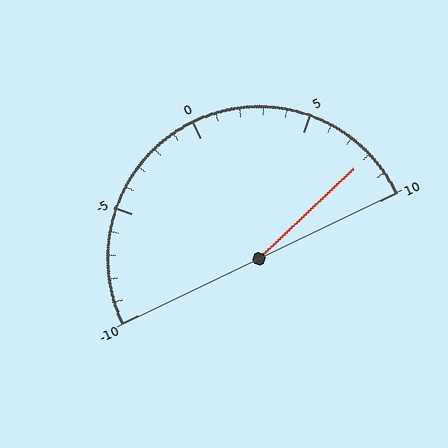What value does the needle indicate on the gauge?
The needle indicates approximately 8.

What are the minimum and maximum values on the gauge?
The gauge ranges from -10 to 10.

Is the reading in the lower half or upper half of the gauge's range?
The reading is in the upper half of the range (-10 to 10).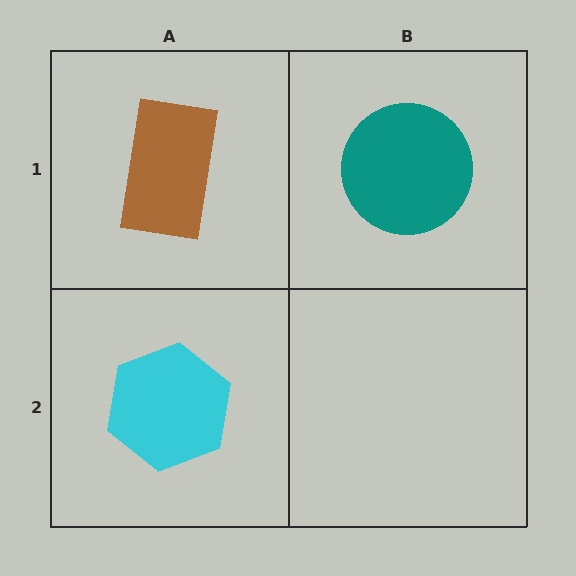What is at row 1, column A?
A brown rectangle.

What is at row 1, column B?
A teal circle.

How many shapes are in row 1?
2 shapes.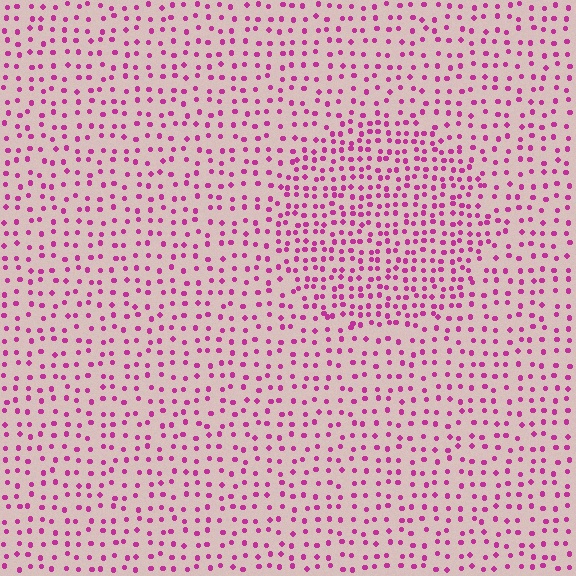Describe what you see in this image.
The image contains small magenta elements arranged at two different densities. A circle-shaped region is visible where the elements are more densely packed than the surrounding area.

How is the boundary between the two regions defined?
The boundary is defined by a change in element density (approximately 1.7x ratio). All elements are the same color, size, and shape.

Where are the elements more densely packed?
The elements are more densely packed inside the circle boundary.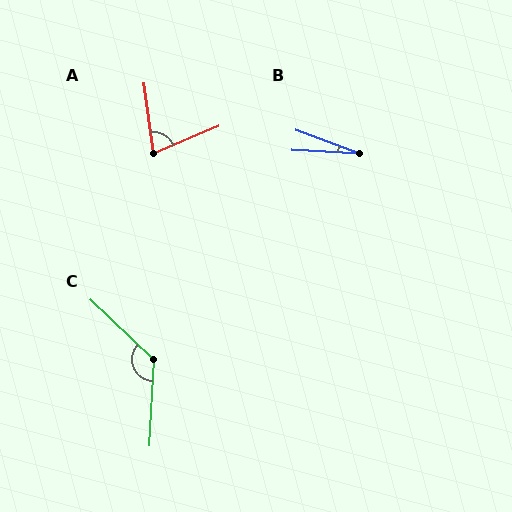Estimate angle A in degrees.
Approximately 75 degrees.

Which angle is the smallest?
B, at approximately 17 degrees.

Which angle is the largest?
C, at approximately 131 degrees.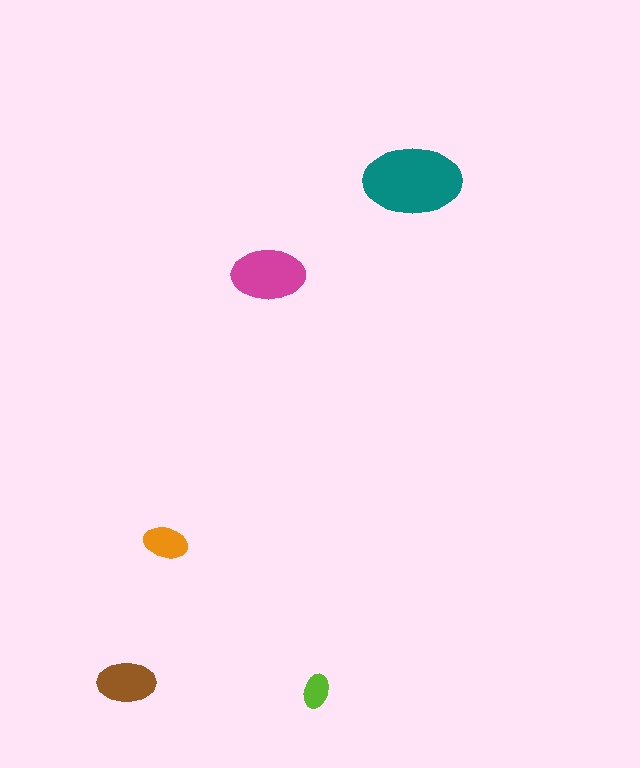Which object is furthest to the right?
The teal ellipse is rightmost.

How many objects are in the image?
There are 5 objects in the image.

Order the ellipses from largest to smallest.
the teal one, the magenta one, the brown one, the orange one, the lime one.